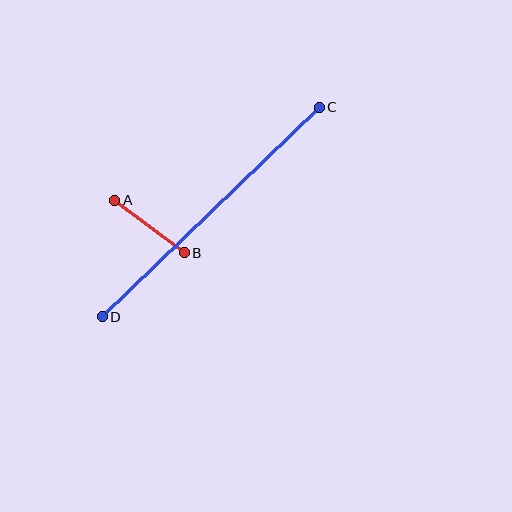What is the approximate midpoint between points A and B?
The midpoint is at approximately (150, 226) pixels.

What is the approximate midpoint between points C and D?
The midpoint is at approximately (211, 212) pixels.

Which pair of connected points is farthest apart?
Points C and D are farthest apart.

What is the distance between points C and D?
The distance is approximately 302 pixels.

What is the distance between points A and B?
The distance is approximately 87 pixels.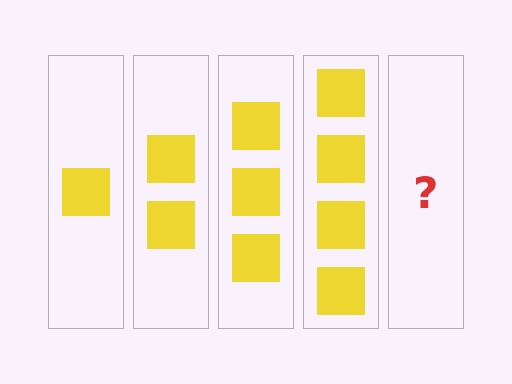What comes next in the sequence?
The next element should be 5 squares.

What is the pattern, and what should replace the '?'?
The pattern is that each step adds one more square. The '?' should be 5 squares.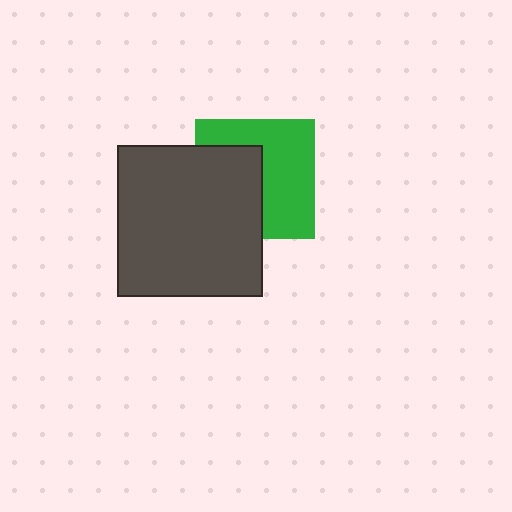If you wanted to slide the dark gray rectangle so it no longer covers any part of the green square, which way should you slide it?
Slide it left — that is the most direct way to separate the two shapes.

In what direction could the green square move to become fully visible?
The green square could move right. That would shift it out from behind the dark gray rectangle entirely.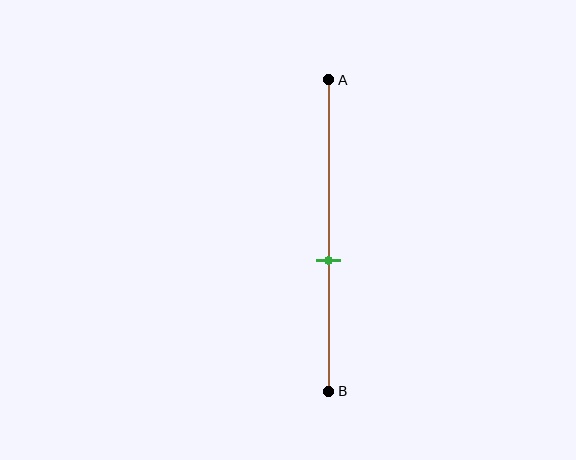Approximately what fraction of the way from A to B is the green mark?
The green mark is approximately 60% of the way from A to B.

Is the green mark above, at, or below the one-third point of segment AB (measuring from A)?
The green mark is below the one-third point of segment AB.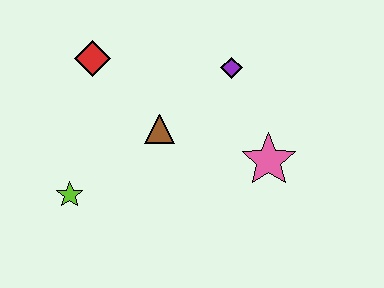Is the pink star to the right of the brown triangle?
Yes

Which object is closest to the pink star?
The purple diamond is closest to the pink star.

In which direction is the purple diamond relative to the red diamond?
The purple diamond is to the right of the red diamond.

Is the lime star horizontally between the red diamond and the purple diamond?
No